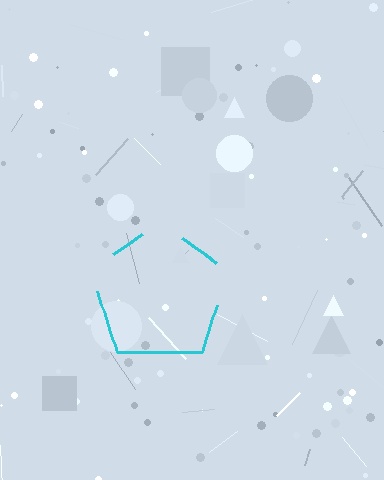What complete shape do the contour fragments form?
The contour fragments form a pentagon.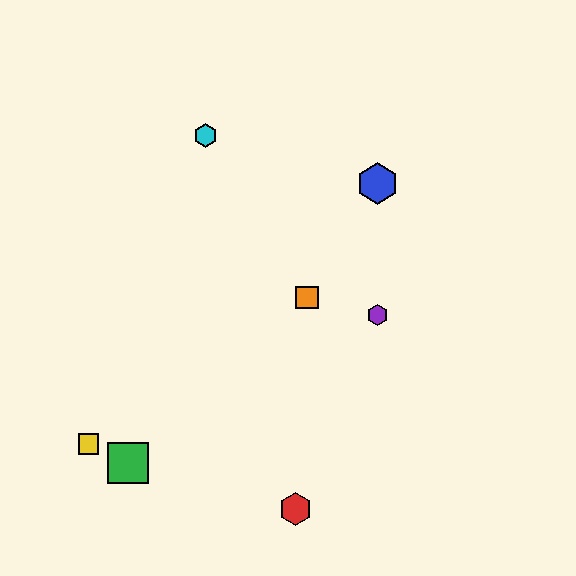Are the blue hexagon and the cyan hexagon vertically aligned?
No, the blue hexagon is at x≈377 and the cyan hexagon is at x≈206.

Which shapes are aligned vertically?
The blue hexagon, the purple hexagon are aligned vertically.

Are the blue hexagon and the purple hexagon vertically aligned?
Yes, both are at x≈377.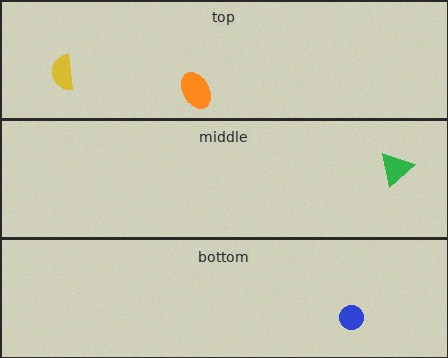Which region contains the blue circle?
The bottom region.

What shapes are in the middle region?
The green triangle.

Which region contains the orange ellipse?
The top region.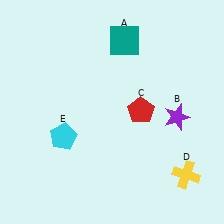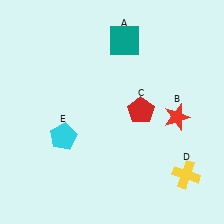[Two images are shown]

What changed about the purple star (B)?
In Image 1, B is purple. In Image 2, it changed to red.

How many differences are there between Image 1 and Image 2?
There is 1 difference between the two images.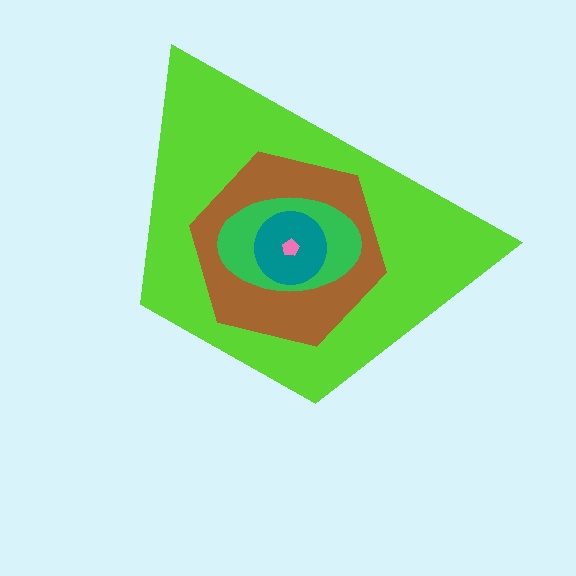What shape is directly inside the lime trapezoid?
The brown hexagon.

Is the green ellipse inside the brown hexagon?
Yes.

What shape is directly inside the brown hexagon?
The green ellipse.